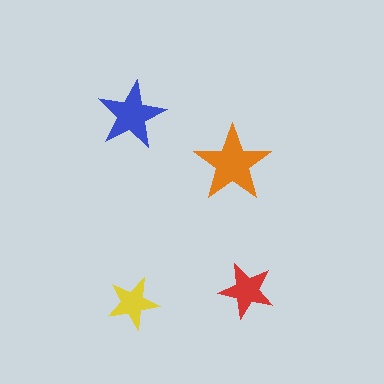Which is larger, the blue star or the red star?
The blue one.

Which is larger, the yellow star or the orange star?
The orange one.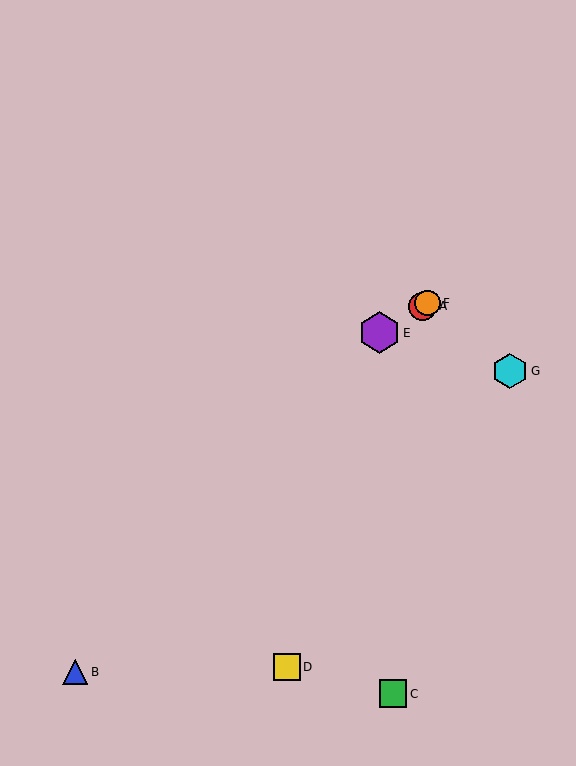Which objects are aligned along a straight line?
Objects A, E, F are aligned along a straight line.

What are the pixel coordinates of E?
Object E is at (380, 333).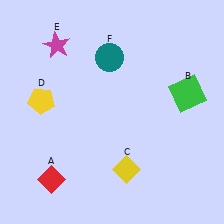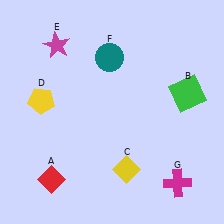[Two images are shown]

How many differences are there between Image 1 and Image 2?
There is 1 difference between the two images.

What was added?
A magenta cross (G) was added in Image 2.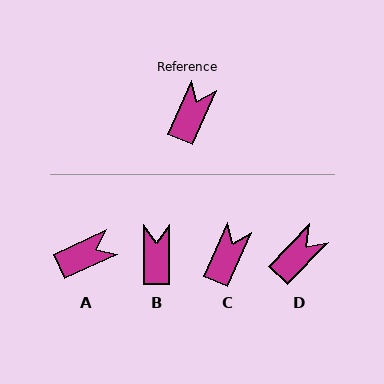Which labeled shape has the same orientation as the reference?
C.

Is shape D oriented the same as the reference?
No, it is off by about 20 degrees.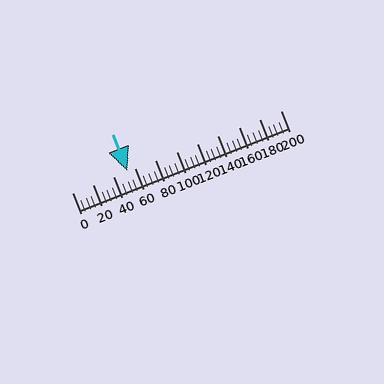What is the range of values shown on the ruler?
The ruler shows values from 0 to 200.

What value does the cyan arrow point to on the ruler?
The cyan arrow points to approximately 53.